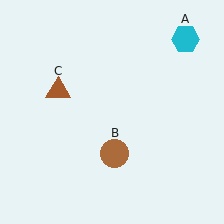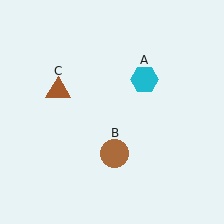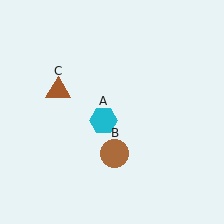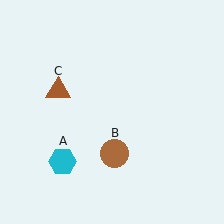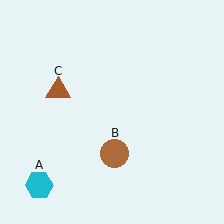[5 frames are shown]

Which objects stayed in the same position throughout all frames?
Brown circle (object B) and brown triangle (object C) remained stationary.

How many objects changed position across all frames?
1 object changed position: cyan hexagon (object A).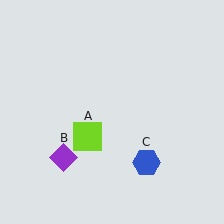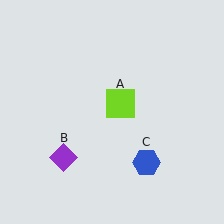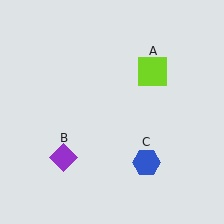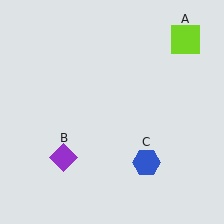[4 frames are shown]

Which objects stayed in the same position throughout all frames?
Purple diamond (object B) and blue hexagon (object C) remained stationary.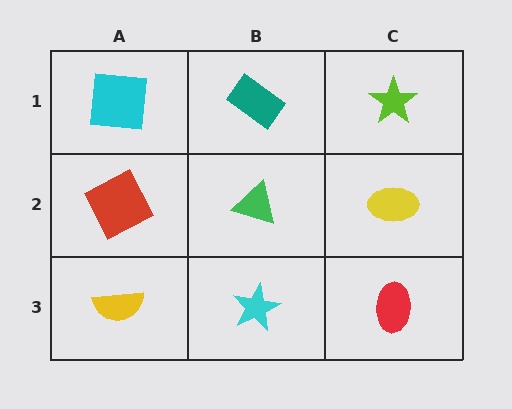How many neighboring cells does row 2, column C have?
3.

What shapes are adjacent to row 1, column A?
A red square (row 2, column A), a teal rectangle (row 1, column B).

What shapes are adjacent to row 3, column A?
A red square (row 2, column A), a cyan star (row 3, column B).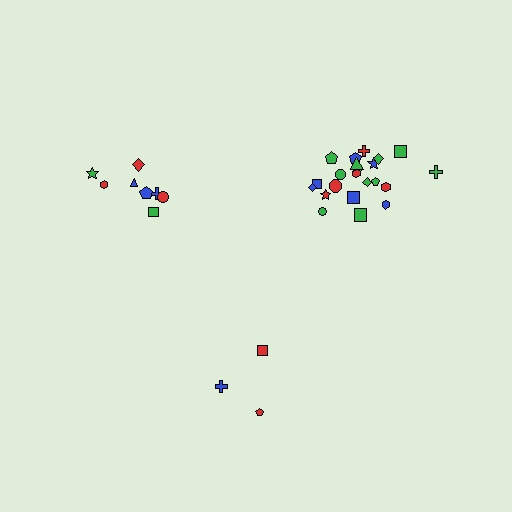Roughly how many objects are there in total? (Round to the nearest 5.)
Roughly 35 objects in total.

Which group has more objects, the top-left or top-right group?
The top-right group.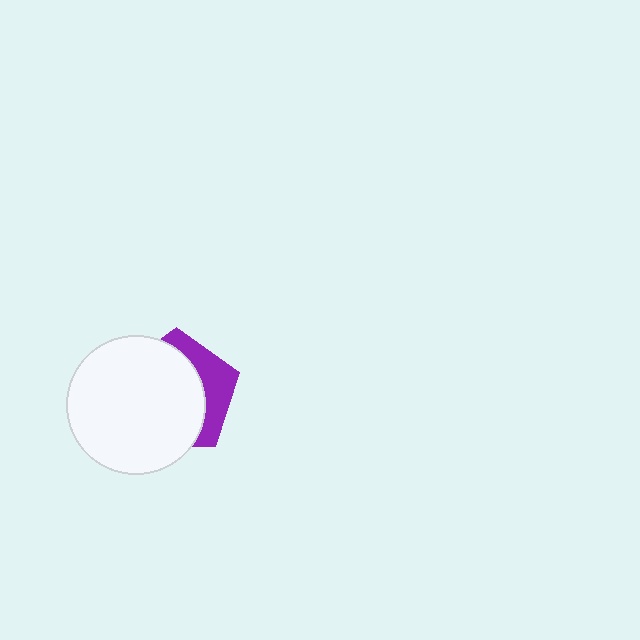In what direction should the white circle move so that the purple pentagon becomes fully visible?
The white circle should move left. That is the shortest direction to clear the overlap and leave the purple pentagon fully visible.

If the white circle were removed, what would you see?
You would see the complete purple pentagon.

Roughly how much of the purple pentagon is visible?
A small part of it is visible (roughly 31%).